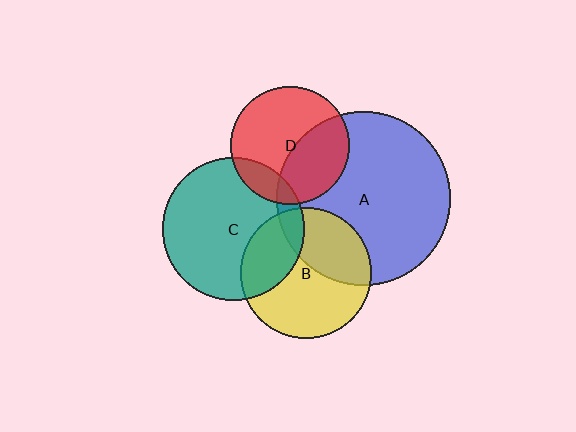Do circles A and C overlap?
Yes.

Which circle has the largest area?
Circle A (blue).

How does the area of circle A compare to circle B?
Approximately 1.8 times.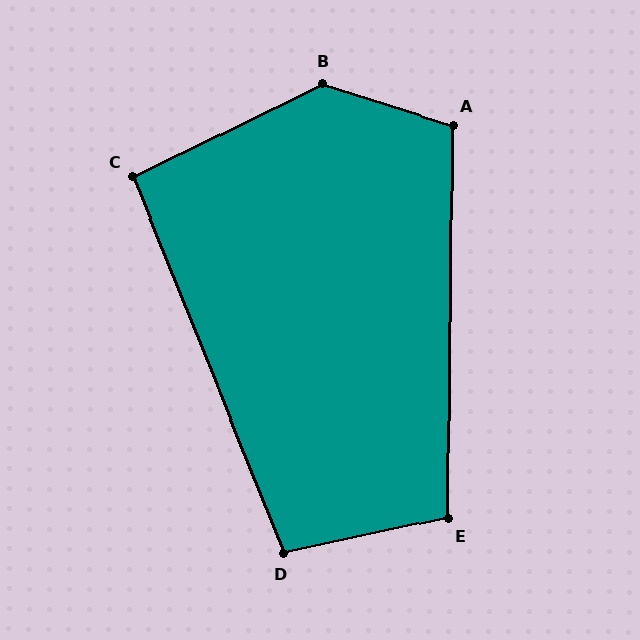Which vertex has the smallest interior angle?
C, at approximately 94 degrees.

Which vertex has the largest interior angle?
B, at approximately 136 degrees.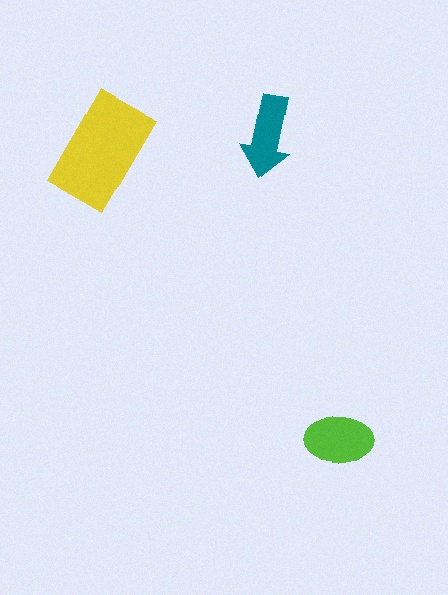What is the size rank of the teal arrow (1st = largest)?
3rd.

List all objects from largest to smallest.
The yellow rectangle, the lime ellipse, the teal arrow.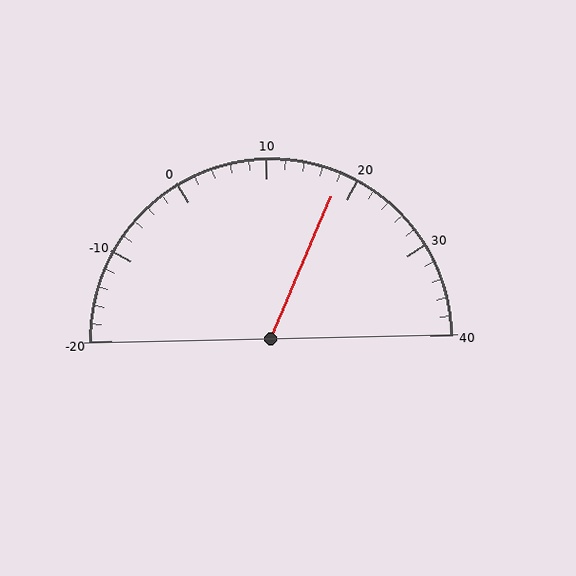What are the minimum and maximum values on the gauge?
The gauge ranges from -20 to 40.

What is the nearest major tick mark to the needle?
The nearest major tick mark is 20.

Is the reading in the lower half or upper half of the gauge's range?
The reading is in the upper half of the range (-20 to 40).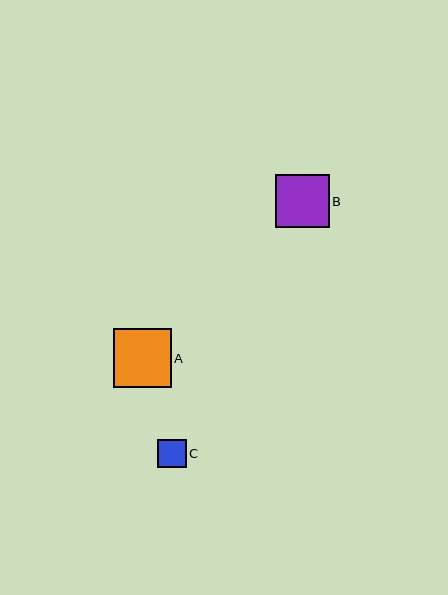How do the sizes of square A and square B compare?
Square A and square B are approximately the same size.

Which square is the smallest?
Square C is the smallest with a size of approximately 29 pixels.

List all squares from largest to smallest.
From largest to smallest: A, B, C.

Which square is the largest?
Square A is the largest with a size of approximately 58 pixels.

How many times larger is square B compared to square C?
Square B is approximately 1.9 times the size of square C.